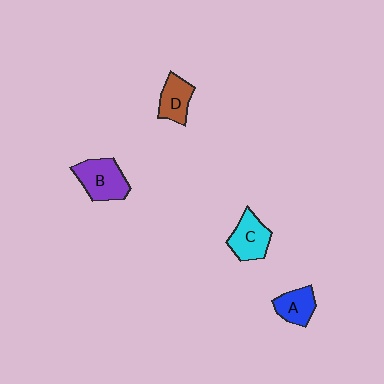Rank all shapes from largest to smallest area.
From largest to smallest: B (purple), C (cyan), D (brown), A (blue).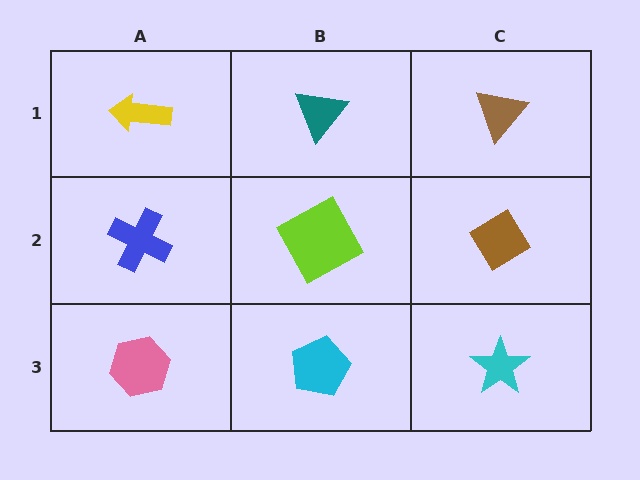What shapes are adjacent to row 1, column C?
A brown diamond (row 2, column C), a teal triangle (row 1, column B).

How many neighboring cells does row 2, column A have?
3.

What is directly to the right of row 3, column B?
A cyan star.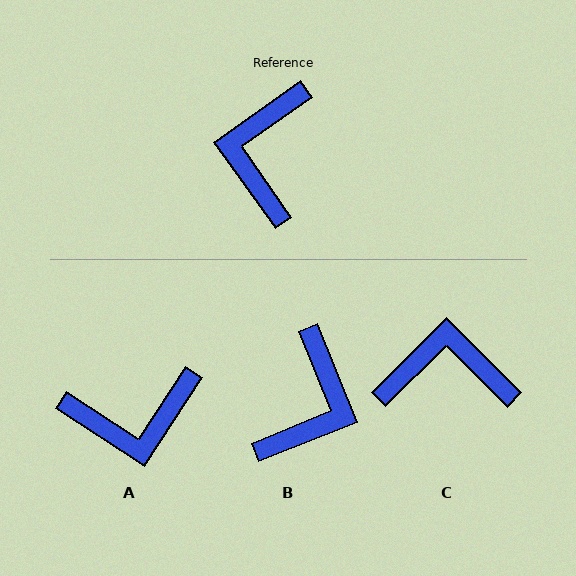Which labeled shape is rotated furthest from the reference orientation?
B, about 167 degrees away.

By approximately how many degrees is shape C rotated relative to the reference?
Approximately 80 degrees clockwise.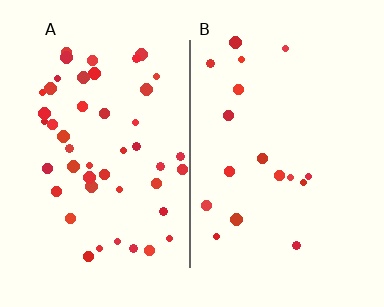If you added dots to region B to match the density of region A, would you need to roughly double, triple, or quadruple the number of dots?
Approximately triple.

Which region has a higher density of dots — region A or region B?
A (the left).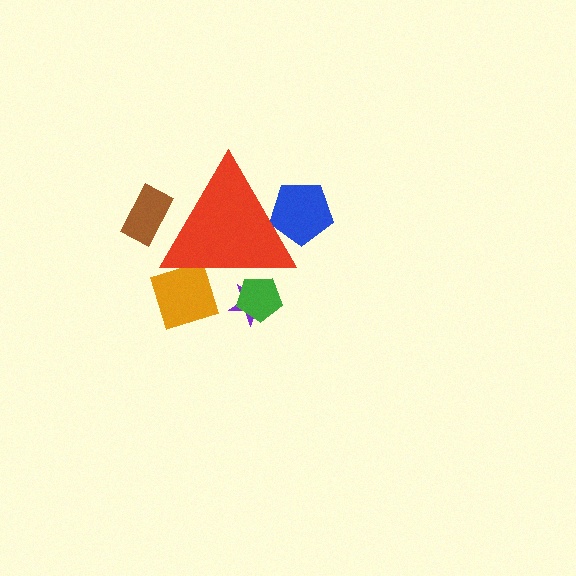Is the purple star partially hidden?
Yes, the purple star is partially hidden behind the red triangle.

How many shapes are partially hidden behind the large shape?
5 shapes are partially hidden.